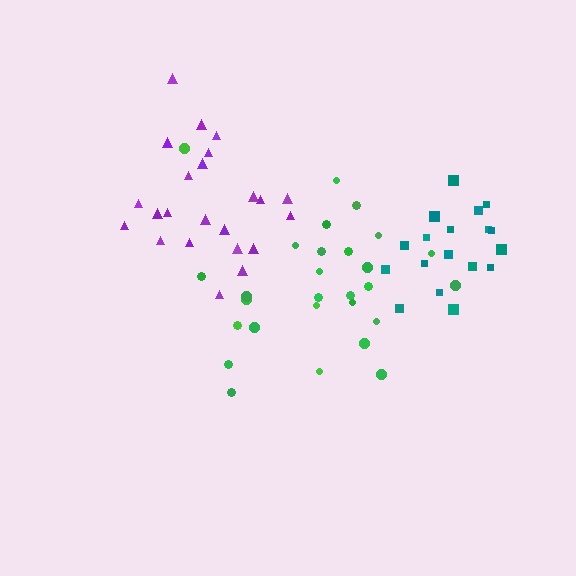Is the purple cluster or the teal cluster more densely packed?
Teal.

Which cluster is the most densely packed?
Teal.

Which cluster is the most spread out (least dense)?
Green.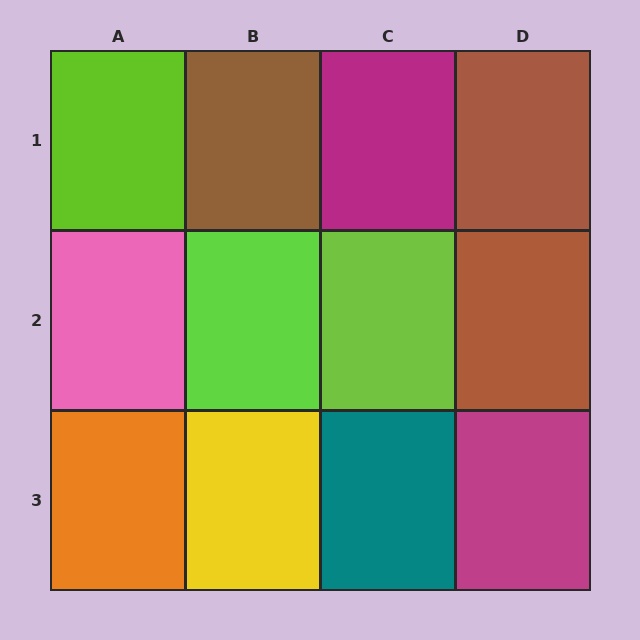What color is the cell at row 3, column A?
Orange.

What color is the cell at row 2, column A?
Pink.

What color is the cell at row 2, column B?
Lime.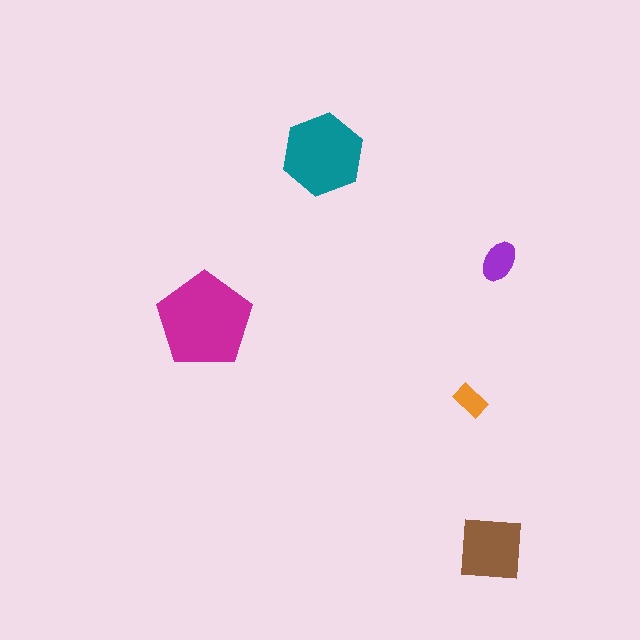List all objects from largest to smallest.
The magenta pentagon, the teal hexagon, the brown square, the purple ellipse, the orange rectangle.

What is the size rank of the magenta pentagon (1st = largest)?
1st.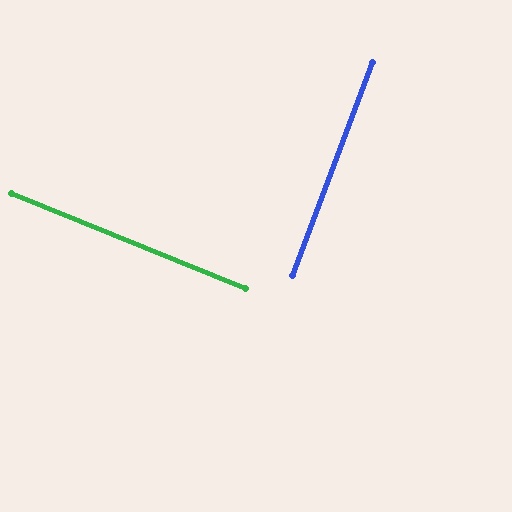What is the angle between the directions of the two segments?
Approximately 88 degrees.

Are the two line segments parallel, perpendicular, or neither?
Perpendicular — they meet at approximately 88°.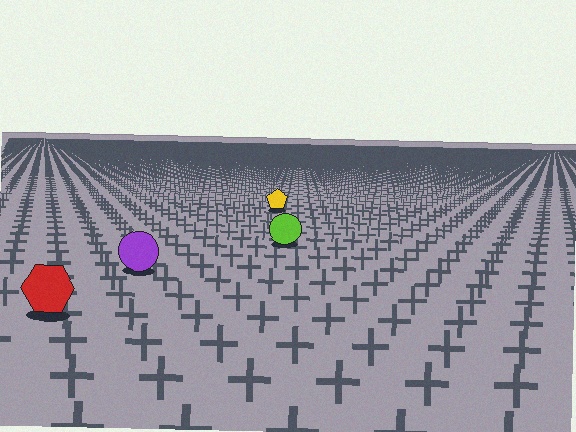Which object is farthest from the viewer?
The yellow pentagon is farthest from the viewer. It appears smaller and the ground texture around it is denser.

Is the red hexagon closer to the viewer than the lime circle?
Yes. The red hexagon is closer — you can tell from the texture gradient: the ground texture is coarser near it.